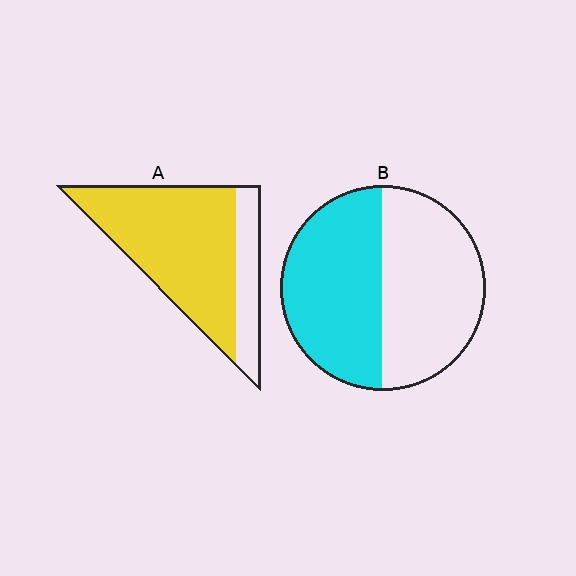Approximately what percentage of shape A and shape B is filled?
A is approximately 75% and B is approximately 50%.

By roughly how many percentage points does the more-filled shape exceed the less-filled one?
By roughly 30 percentage points (A over B).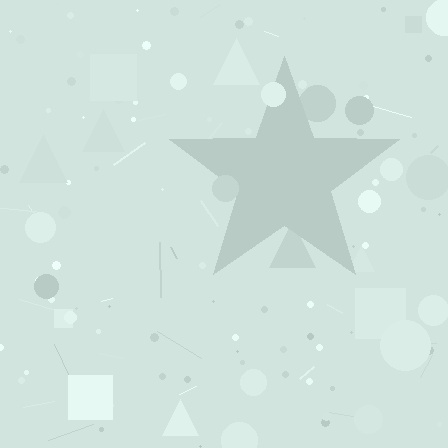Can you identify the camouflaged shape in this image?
The camouflaged shape is a star.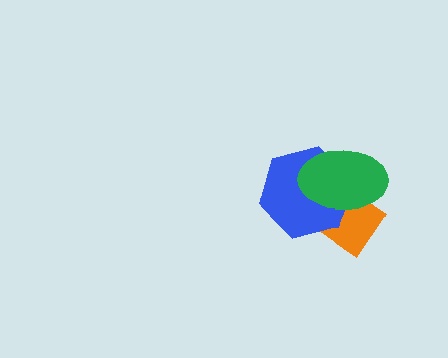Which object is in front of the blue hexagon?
The green ellipse is in front of the blue hexagon.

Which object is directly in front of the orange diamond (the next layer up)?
The blue hexagon is directly in front of the orange diamond.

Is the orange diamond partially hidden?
Yes, it is partially covered by another shape.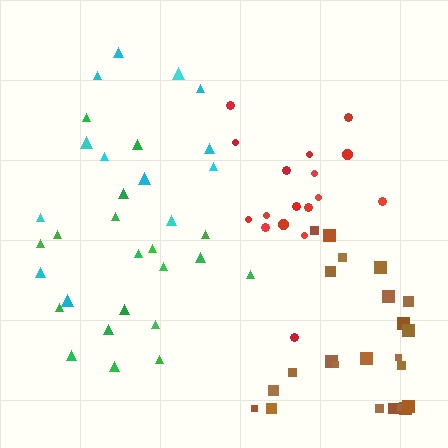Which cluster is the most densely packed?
Red.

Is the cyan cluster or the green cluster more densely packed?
Green.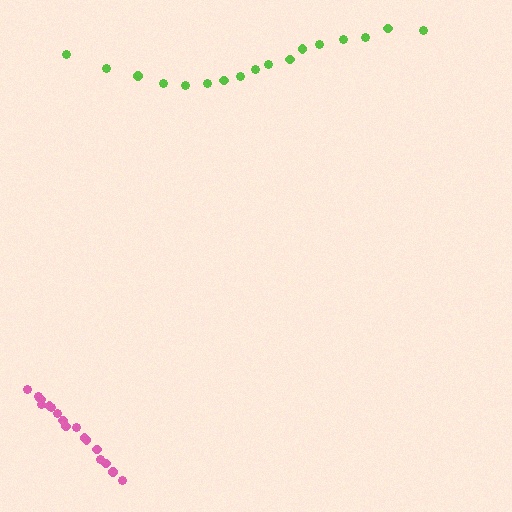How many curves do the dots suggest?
There are 2 distinct paths.